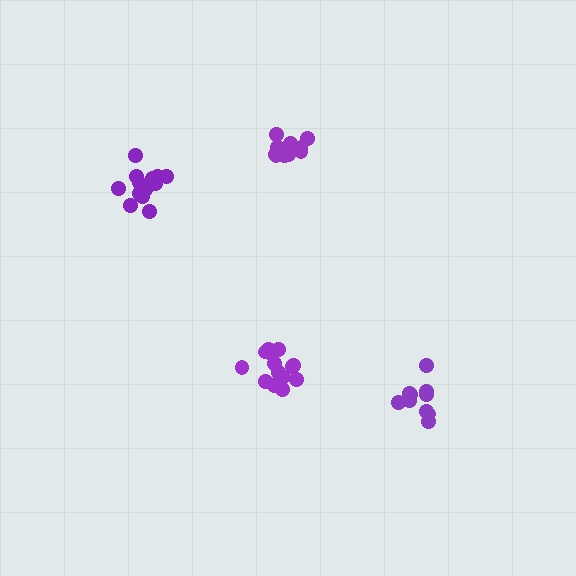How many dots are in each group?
Group 1: 13 dots, Group 2: 10 dots, Group 3: 14 dots, Group 4: 15 dots (52 total).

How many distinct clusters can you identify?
There are 4 distinct clusters.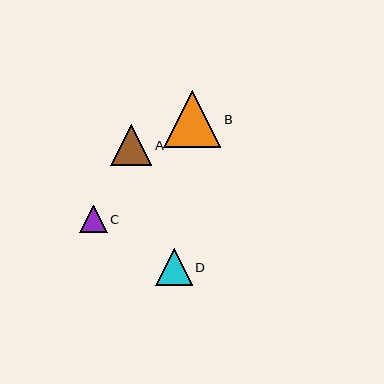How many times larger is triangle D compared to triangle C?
Triangle D is approximately 1.3 times the size of triangle C.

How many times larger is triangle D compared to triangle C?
Triangle D is approximately 1.3 times the size of triangle C.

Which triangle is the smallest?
Triangle C is the smallest with a size of approximately 28 pixels.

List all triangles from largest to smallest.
From largest to smallest: B, A, D, C.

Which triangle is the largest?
Triangle B is the largest with a size of approximately 57 pixels.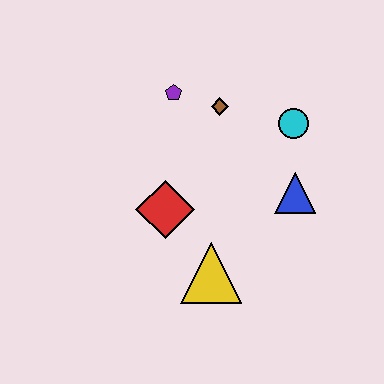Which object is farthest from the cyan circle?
The yellow triangle is farthest from the cyan circle.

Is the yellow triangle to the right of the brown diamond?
No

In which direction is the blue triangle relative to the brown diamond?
The blue triangle is below the brown diamond.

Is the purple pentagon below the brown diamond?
No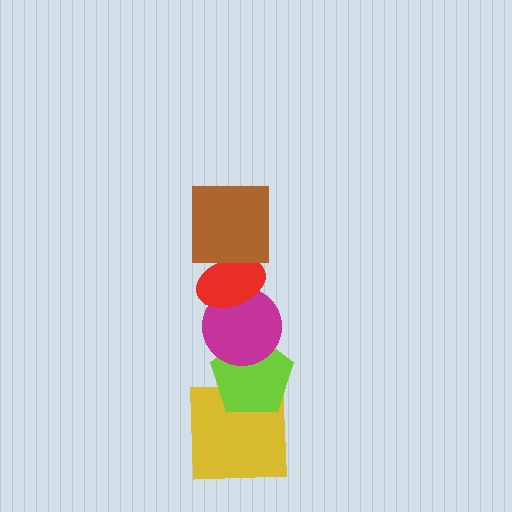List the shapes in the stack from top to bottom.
From top to bottom: the brown square, the red ellipse, the magenta circle, the lime pentagon, the yellow square.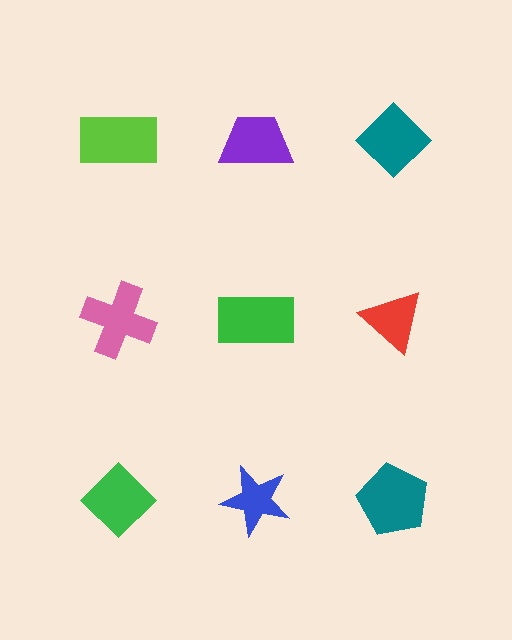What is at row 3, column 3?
A teal pentagon.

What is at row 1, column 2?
A purple trapezoid.